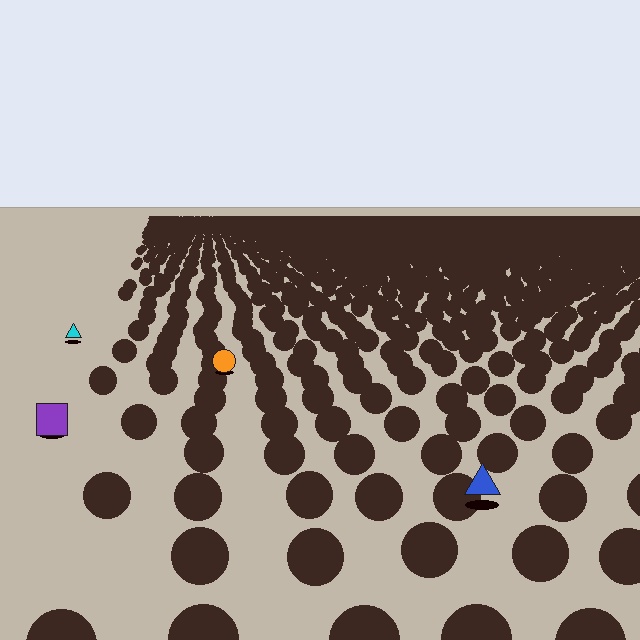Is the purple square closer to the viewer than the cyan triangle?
Yes. The purple square is closer — you can tell from the texture gradient: the ground texture is coarser near it.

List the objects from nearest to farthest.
From nearest to farthest: the blue triangle, the purple square, the orange circle, the cyan triangle.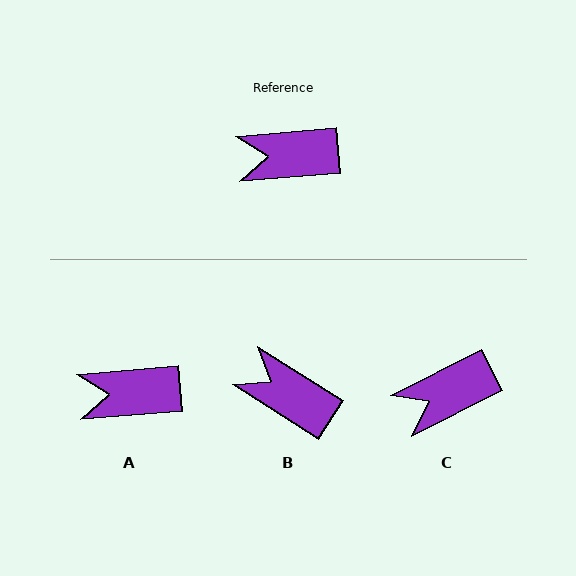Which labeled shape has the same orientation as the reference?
A.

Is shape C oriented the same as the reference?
No, it is off by about 22 degrees.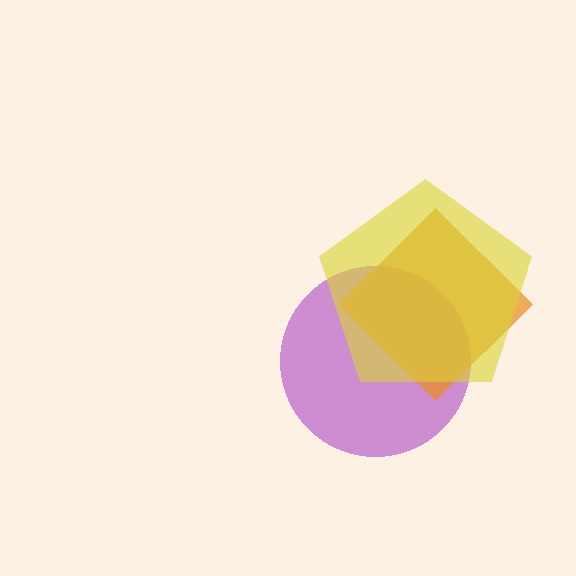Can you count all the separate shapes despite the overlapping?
Yes, there are 3 separate shapes.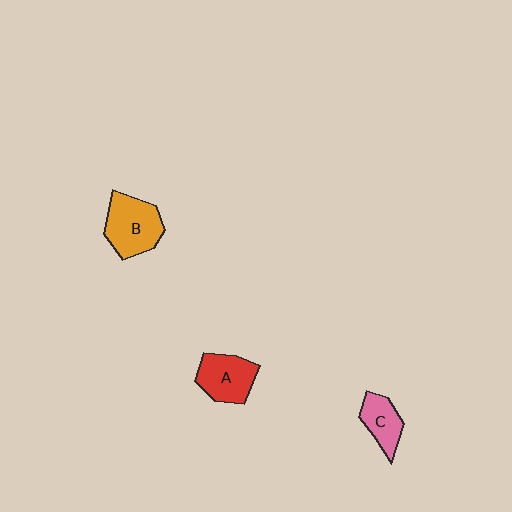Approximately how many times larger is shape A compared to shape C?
Approximately 1.3 times.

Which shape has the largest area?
Shape B (orange).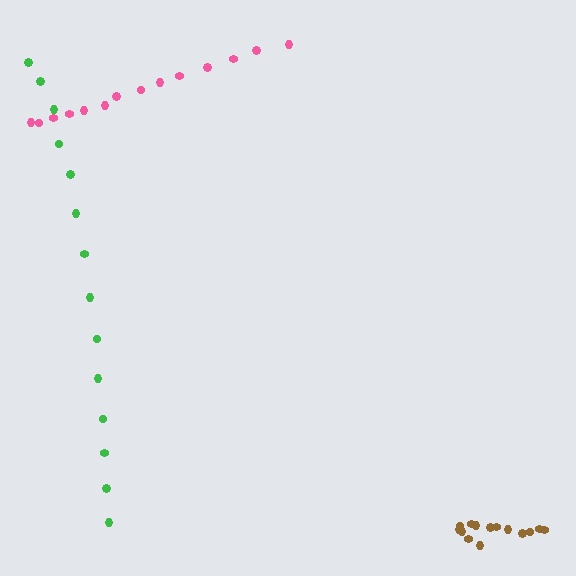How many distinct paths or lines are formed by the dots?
There are 3 distinct paths.